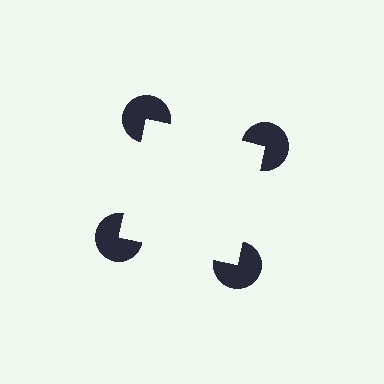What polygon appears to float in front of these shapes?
An illusory square — its edges are inferred from the aligned wedge cuts in the pac-man discs, not physically drawn.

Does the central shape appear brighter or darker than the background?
It typically appears slightly brighter than the background, even though no actual brightness change is drawn.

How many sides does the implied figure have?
4 sides.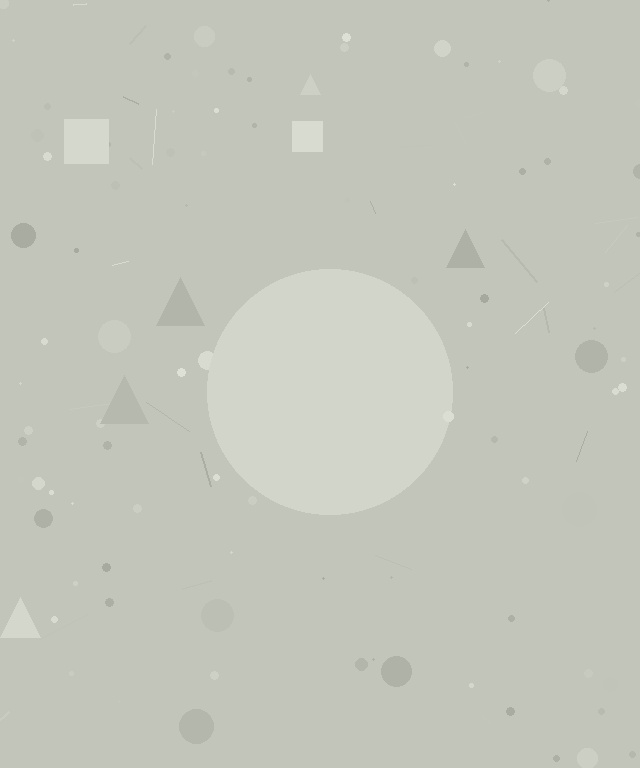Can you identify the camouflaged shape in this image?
The camouflaged shape is a circle.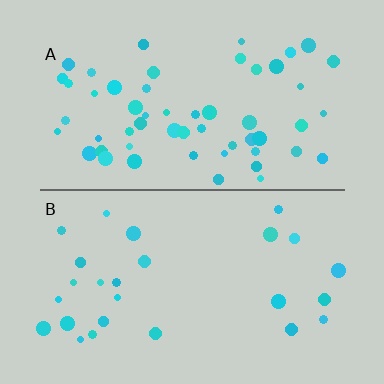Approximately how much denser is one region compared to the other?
Approximately 2.1× — region A over region B.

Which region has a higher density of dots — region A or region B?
A (the top).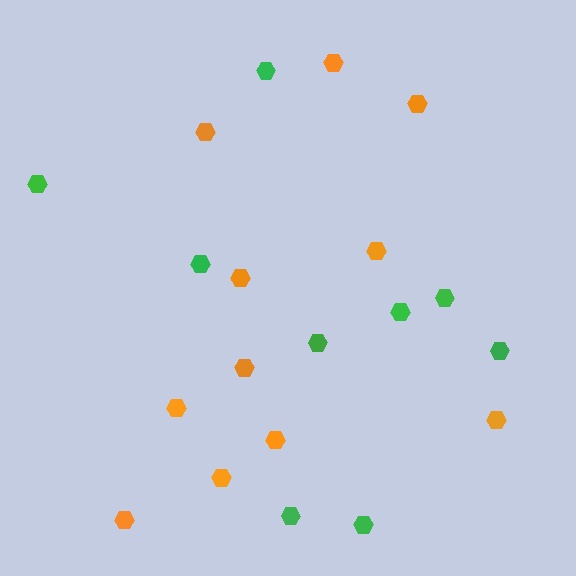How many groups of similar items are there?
There are 2 groups: one group of orange hexagons (11) and one group of green hexagons (9).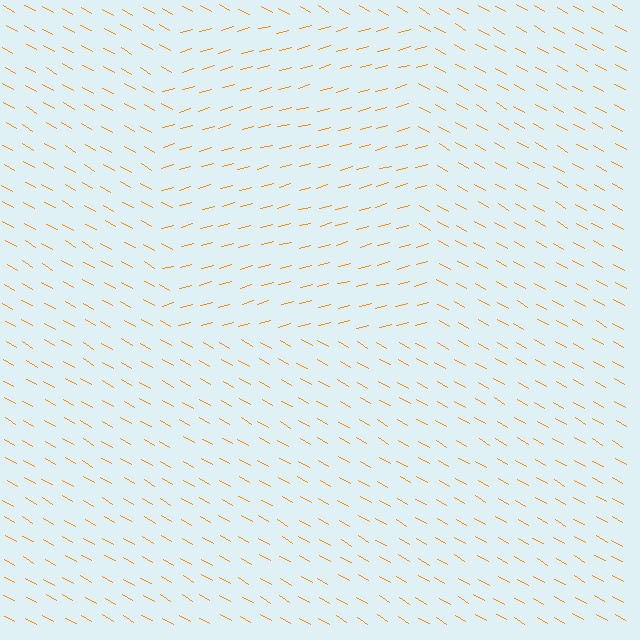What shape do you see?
I see a rectangle.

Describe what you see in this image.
The image is filled with small orange line segments. A rectangle region in the image has lines oriented differently from the surrounding lines, creating a visible texture boundary.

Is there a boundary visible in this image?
Yes, there is a texture boundary formed by a change in line orientation.